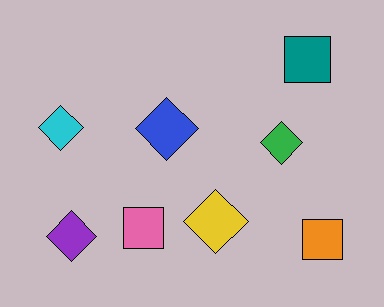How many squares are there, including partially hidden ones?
There are 3 squares.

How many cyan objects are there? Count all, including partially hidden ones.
There is 1 cyan object.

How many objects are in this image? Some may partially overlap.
There are 8 objects.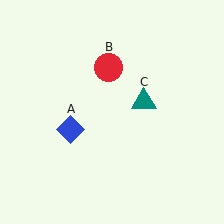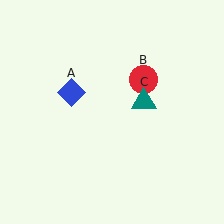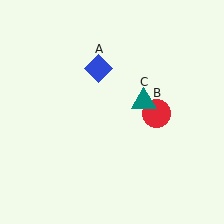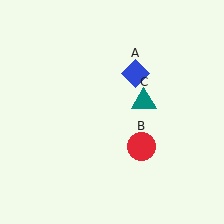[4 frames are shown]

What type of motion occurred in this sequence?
The blue diamond (object A), red circle (object B) rotated clockwise around the center of the scene.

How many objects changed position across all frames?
2 objects changed position: blue diamond (object A), red circle (object B).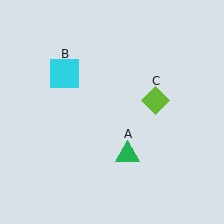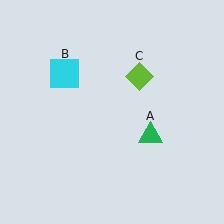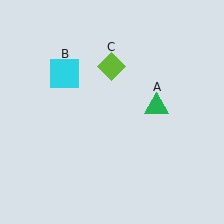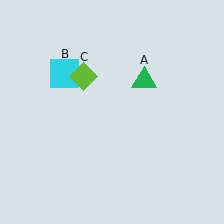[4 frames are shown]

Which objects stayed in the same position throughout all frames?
Cyan square (object B) remained stationary.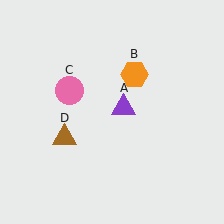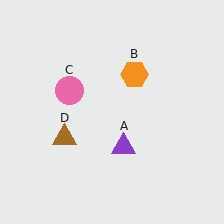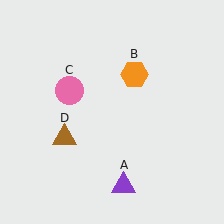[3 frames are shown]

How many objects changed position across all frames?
1 object changed position: purple triangle (object A).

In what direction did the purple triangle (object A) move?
The purple triangle (object A) moved down.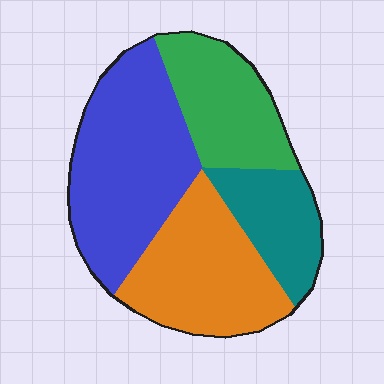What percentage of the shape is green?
Green covers 21% of the shape.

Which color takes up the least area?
Teal, at roughly 15%.